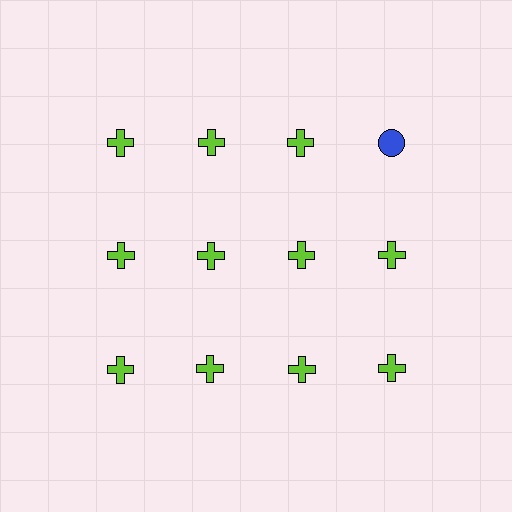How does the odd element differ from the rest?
It differs in both color (blue instead of lime) and shape (circle instead of cross).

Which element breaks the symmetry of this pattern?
The blue circle in the top row, second from right column breaks the symmetry. All other shapes are lime crosses.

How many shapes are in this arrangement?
There are 12 shapes arranged in a grid pattern.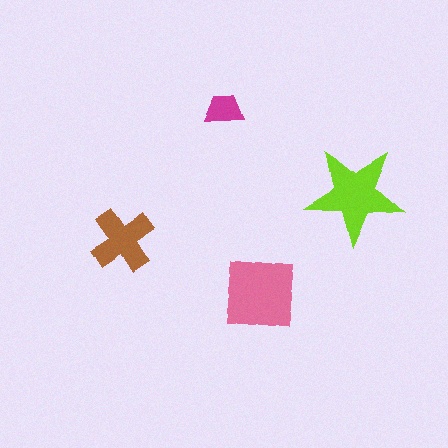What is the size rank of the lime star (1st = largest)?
2nd.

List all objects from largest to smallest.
The pink square, the lime star, the brown cross, the magenta trapezoid.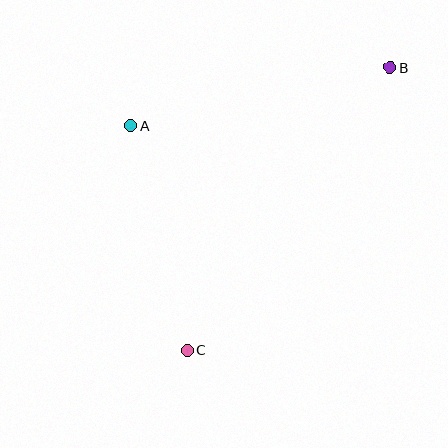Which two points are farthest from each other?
Points B and C are farthest from each other.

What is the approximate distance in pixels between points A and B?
The distance between A and B is approximately 266 pixels.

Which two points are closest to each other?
Points A and C are closest to each other.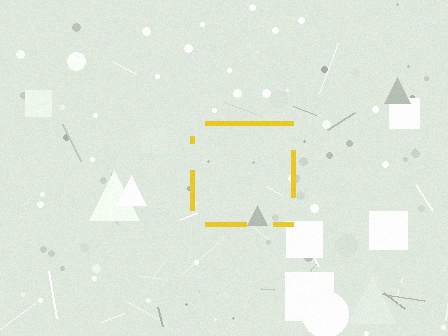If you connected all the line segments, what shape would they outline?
They would outline a square.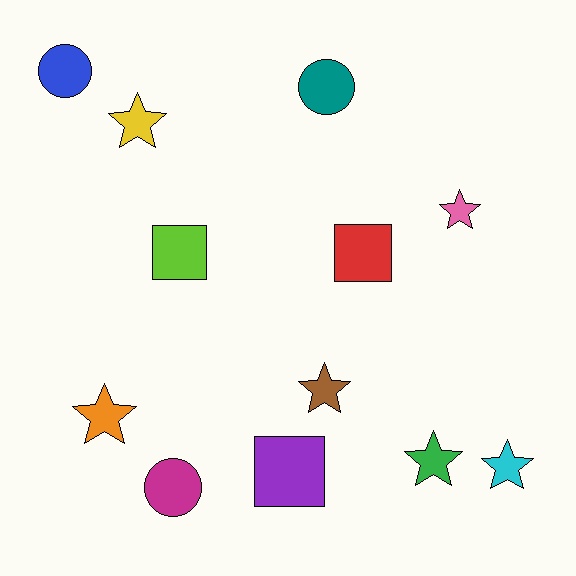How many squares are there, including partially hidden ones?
There are 3 squares.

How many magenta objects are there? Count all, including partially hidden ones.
There is 1 magenta object.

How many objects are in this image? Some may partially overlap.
There are 12 objects.